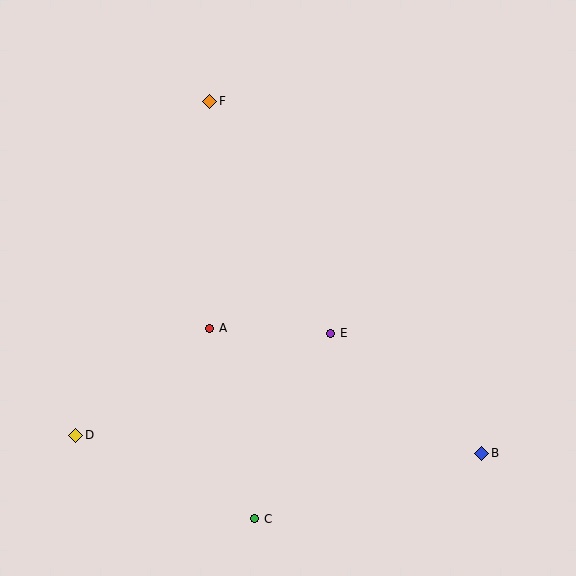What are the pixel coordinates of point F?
Point F is at (210, 101).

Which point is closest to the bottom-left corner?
Point D is closest to the bottom-left corner.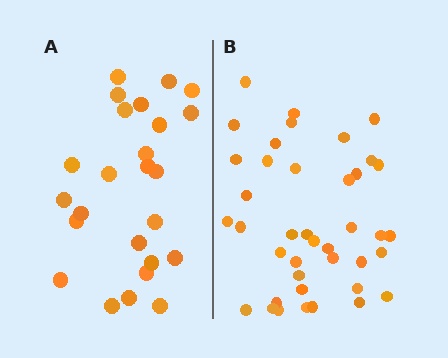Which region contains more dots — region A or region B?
Region B (the right region) has more dots.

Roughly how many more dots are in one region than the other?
Region B has approximately 15 more dots than region A.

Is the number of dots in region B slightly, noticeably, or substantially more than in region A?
Region B has substantially more. The ratio is roughly 1.6 to 1.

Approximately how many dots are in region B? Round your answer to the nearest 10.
About 40 dots.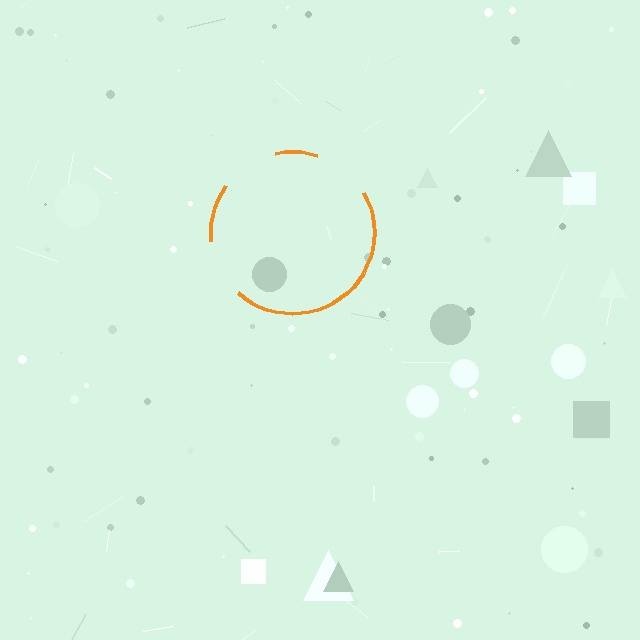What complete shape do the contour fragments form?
The contour fragments form a circle.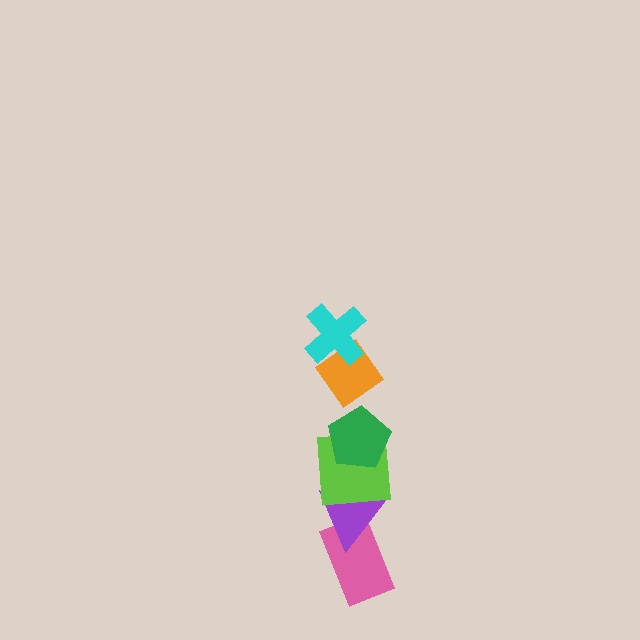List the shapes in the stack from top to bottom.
From top to bottom: the cyan cross, the orange diamond, the green pentagon, the lime square, the purple triangle, the pink rectangle.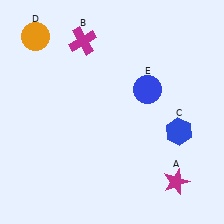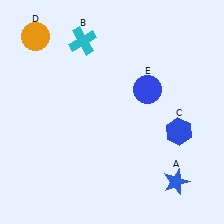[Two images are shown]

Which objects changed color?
A changed from magenta to blue. B changed from magenta to cyan.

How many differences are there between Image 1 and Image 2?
There are 2 differences between the two images.